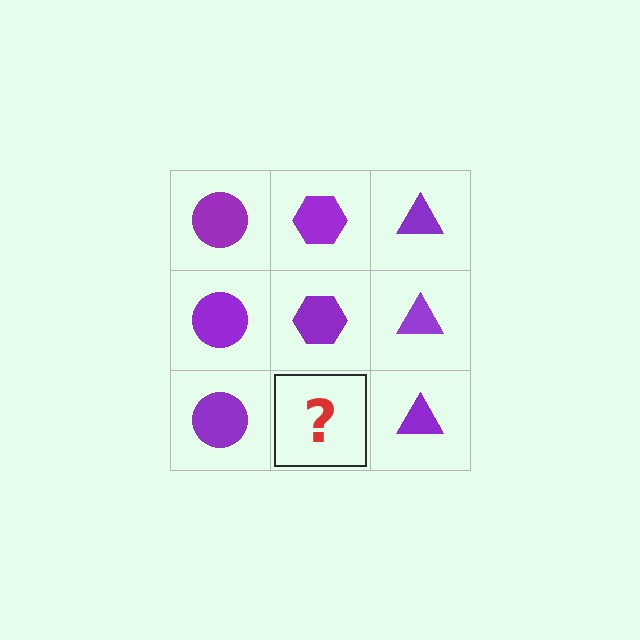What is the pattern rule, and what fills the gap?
The rule is that each column has a consistent shape. The gap should be filled with a purple hexagon.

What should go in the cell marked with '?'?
The missing cell should contain a purple hexagon.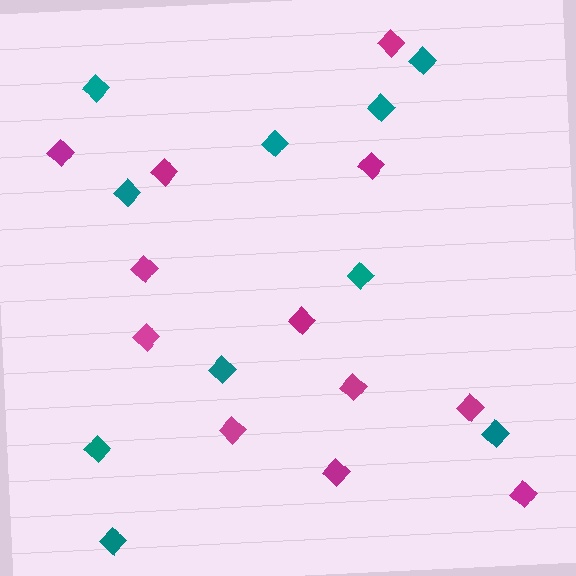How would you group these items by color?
There are 2 groups: one group of magenta diamonds (12) and one group of teal diamonds (10).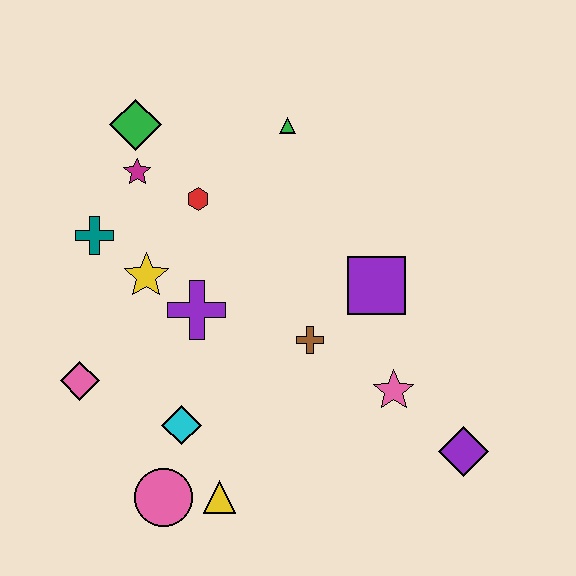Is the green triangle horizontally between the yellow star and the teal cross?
No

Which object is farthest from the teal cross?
The purple diamond is farthest from the teal cross.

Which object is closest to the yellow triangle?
The pink circle is closest to the yellow triangle.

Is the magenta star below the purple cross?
No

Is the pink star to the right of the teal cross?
Yes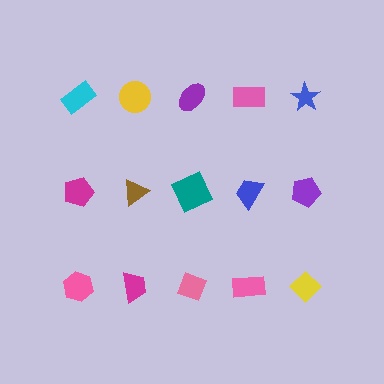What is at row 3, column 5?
A yellow diamond.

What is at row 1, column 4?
A pink rectangle.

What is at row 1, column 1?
A cyan rectangle.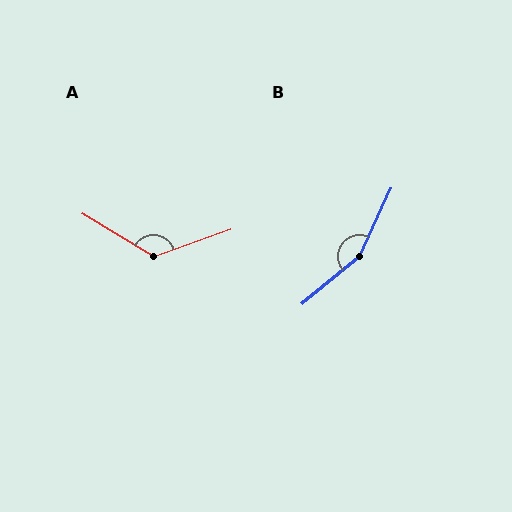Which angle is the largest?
B, at approximately 154 degrees.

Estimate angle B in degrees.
Approximately 154 degrees.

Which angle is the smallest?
A, at approximately 130 degrees.